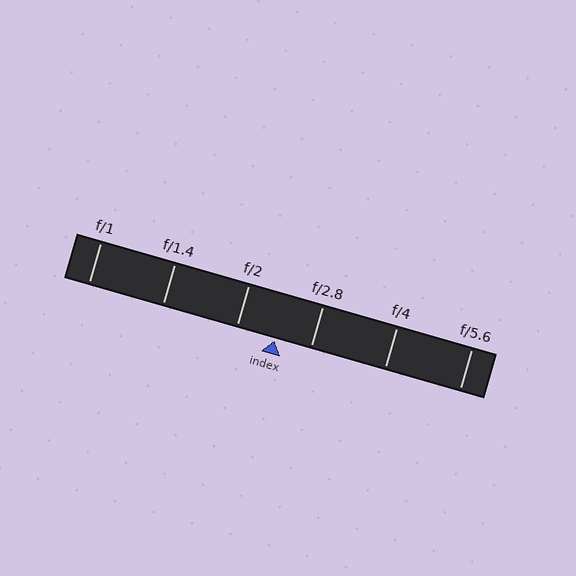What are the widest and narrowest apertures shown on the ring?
The widest aperture shown is f/1 and the narrowest is f/5.6.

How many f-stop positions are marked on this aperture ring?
There are 6 f-stop positions marked.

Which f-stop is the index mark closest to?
The index mark is closest to f/2.8.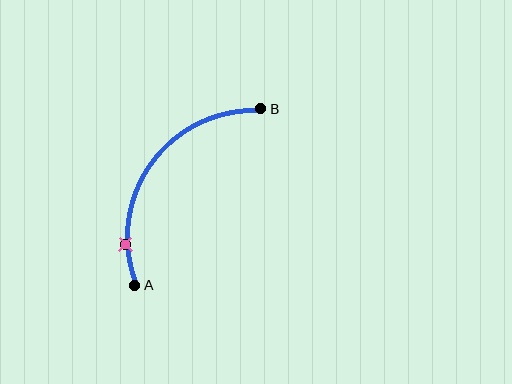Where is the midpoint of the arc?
The arc midpoint is the point on the curve farthest from the straight line joining A and B. It sits above and to the left of that line.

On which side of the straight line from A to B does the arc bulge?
The arc bulges above and to the left of the straight line connecting A and B.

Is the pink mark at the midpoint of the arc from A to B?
No. The pink mark lies on the arc but is closer to endpoint A. The arc midpoint would be at the point on the curve equidistant along the arc from both A and B.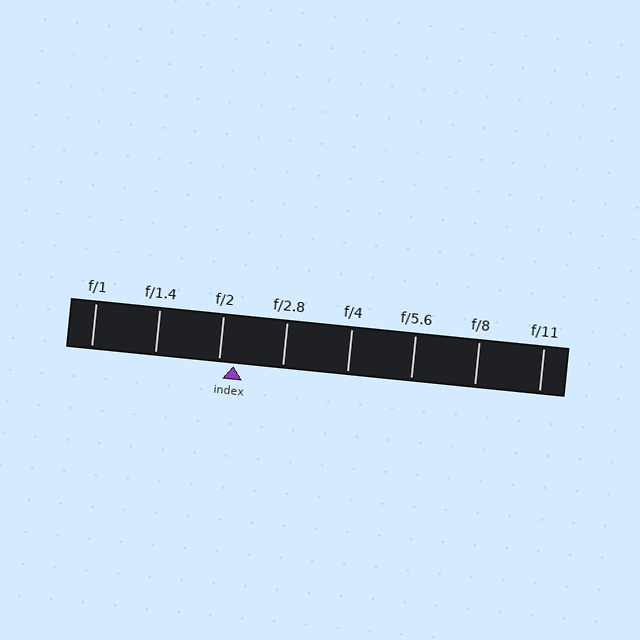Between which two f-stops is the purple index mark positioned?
The index mark is between f/2 and f/2.8.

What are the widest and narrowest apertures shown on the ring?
The widest aperture shown is f/1 and the narrowest is f/11.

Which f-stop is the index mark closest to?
The index mark is closest to f/2.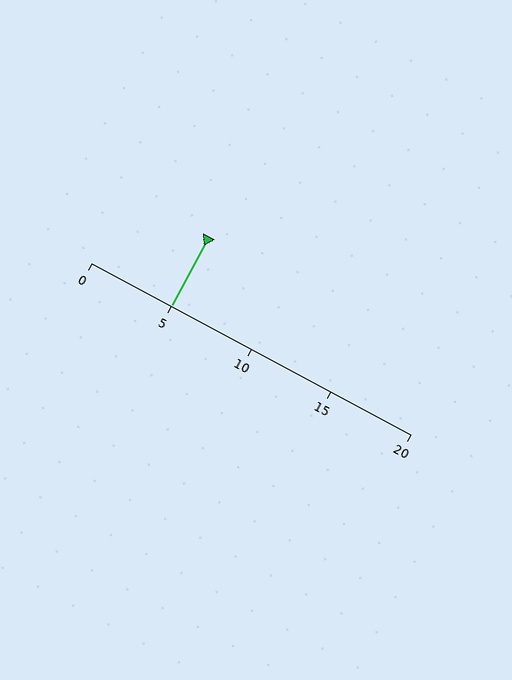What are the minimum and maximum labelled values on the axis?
The axis runs from 0 to 20.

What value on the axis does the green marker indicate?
The marker indicates approximately 5.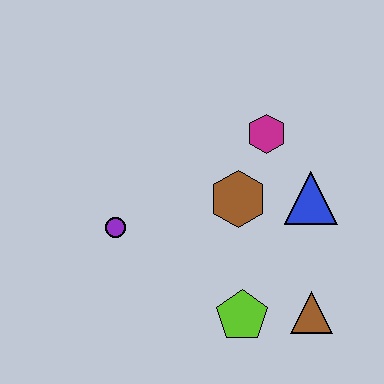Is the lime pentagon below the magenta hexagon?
Yes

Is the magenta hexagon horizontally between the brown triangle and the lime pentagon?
Yes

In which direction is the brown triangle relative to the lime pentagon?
The brown triangle is to the right of the lime pentagon.